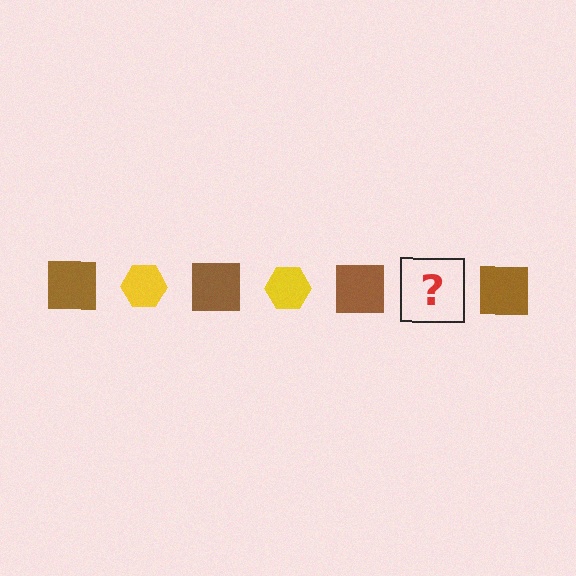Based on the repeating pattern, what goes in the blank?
The blank should be a yellow hexagon.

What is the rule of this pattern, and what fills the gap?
The rule is that the pattern alternates between brown square and yellow hexagon. The gap should be filled with a yellow hexagon.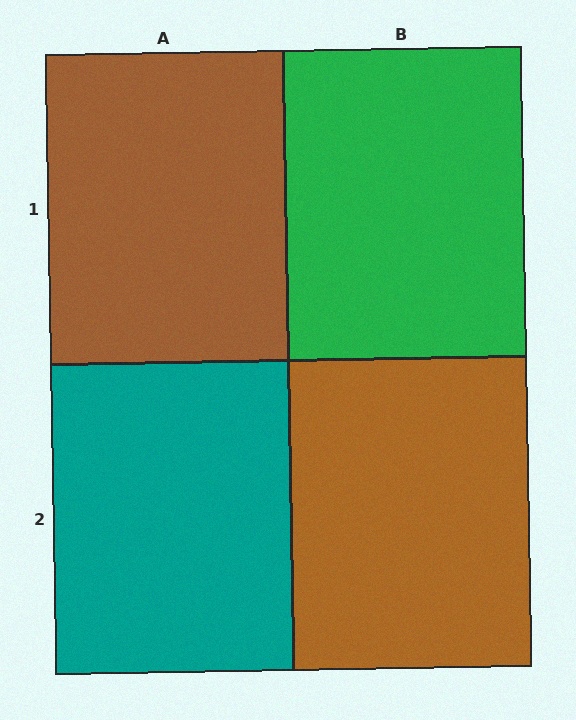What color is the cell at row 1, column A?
Brown.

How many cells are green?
1 cell is green.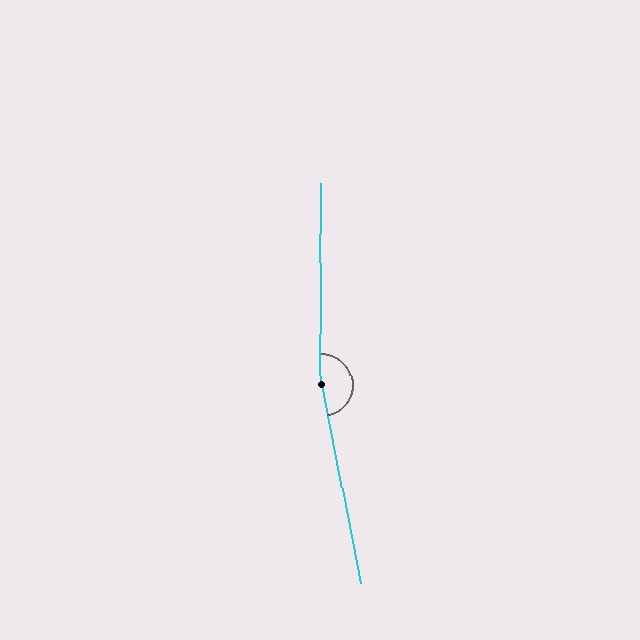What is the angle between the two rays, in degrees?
Approximately 169 degrees.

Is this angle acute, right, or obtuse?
It is obtuse.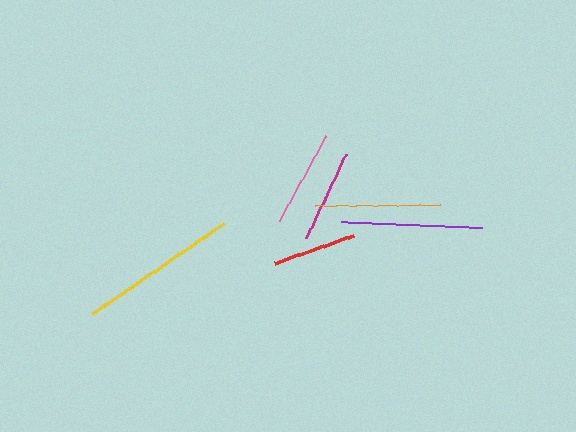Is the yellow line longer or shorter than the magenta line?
The yellow line is longer than the magenta line.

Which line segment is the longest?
The yellow line is the longest at approximately 160 pixels.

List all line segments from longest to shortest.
From longest to shortest: yellow, purple, orange, pink, magenta, red.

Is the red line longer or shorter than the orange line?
The orange line is longer than the red line.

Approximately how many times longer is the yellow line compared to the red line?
The yellow line is approximately 1.9 times the length of the red line.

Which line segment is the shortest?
The red line is the shortest at approximately 84 pixels.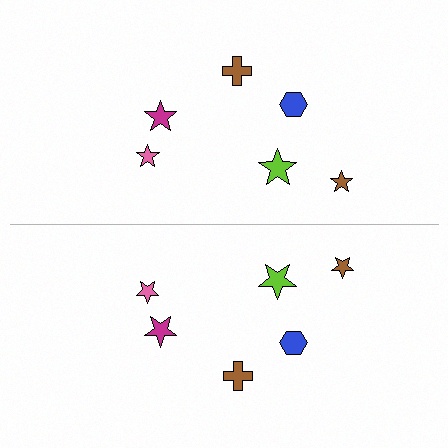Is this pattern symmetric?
Yes, this pattern has bilateral (reflection) symmetry.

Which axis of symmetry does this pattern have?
The pattern has a horizontal axis of symmetry running through the center of the image.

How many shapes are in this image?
There are 12 shapes in this image.